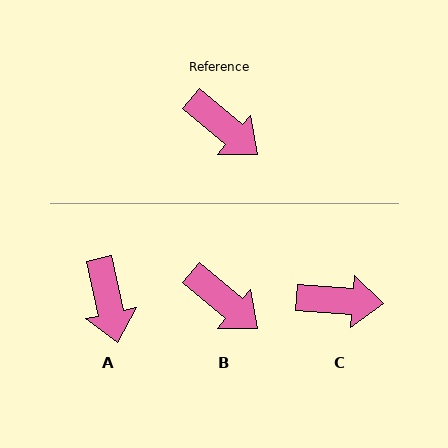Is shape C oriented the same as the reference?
No, it is off by about 35 degrees.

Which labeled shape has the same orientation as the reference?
B.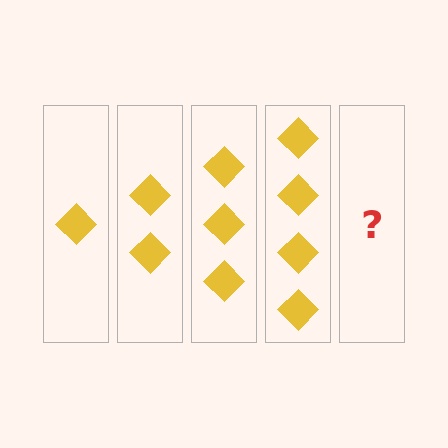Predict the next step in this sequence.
The next step is 5 diamonds.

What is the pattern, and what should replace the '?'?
The pattern is that each step adds one more diamond. The '?' should be 5 diamonds.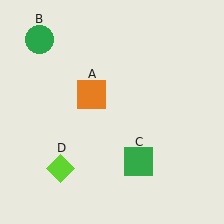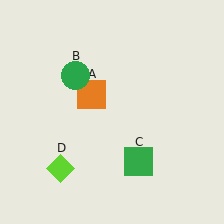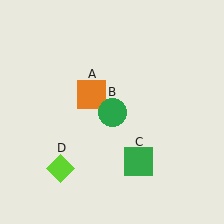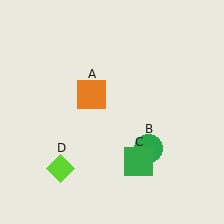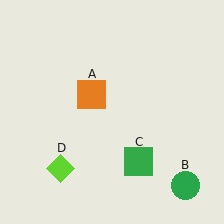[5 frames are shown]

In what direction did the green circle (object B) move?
The green circle (object B) moved down and to the right.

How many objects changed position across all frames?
1 object changed position: green circle (object B).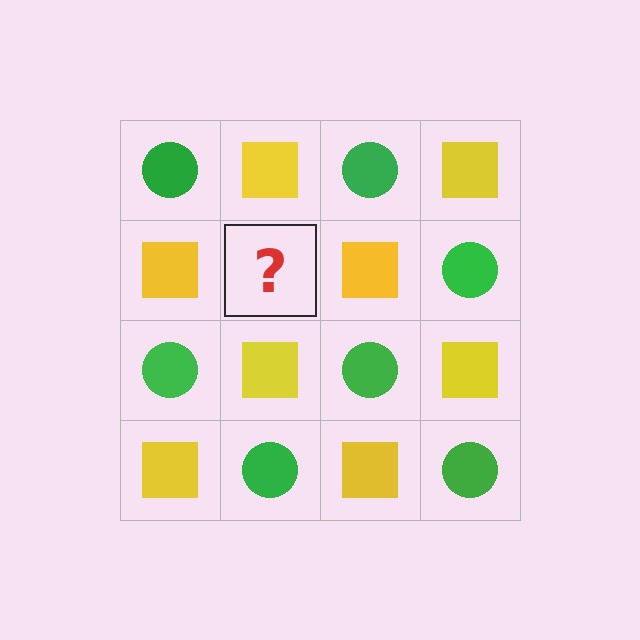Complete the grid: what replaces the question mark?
The question mark should be replaced with a green circle.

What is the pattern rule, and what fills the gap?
The rule is that it alternates green circle and yellow square in a checkerboard pattern. The gap should be filled with a green circle.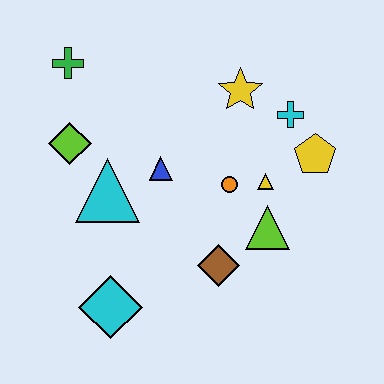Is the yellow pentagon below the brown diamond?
No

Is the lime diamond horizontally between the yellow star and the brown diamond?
No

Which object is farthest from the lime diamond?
The yellow pentagon is farthest from the lime diamond.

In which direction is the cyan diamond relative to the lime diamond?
The cyan diamond is below the lime diamond.